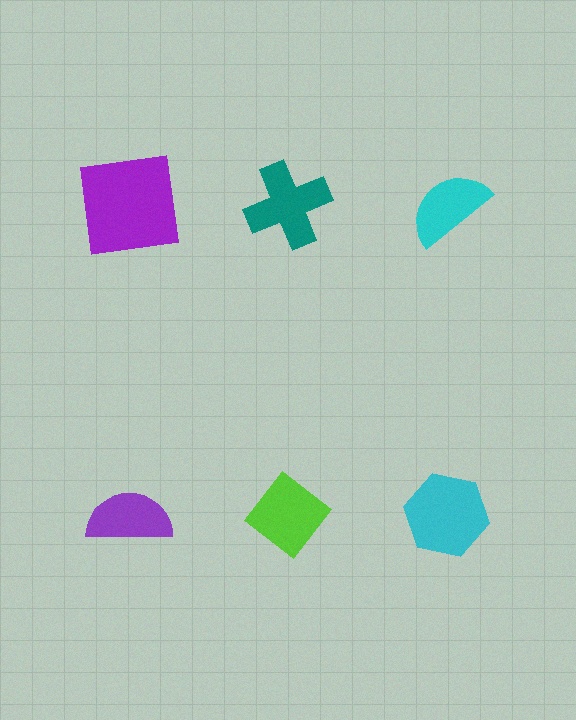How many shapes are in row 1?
3 shapes.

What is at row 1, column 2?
A teal cross.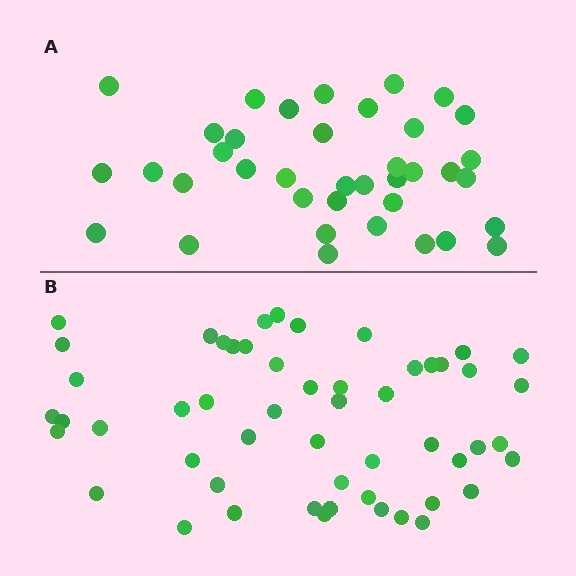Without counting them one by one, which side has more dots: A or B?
Region B (the bottom region) has more dots.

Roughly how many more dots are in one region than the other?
Region B has approximately 15 more dots than region A.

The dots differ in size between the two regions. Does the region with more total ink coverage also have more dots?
No. Region A has more total ink coverage because its dots are larger, but region B actually contains more individual dots. Total area can be misleading — the number of items is what matters here.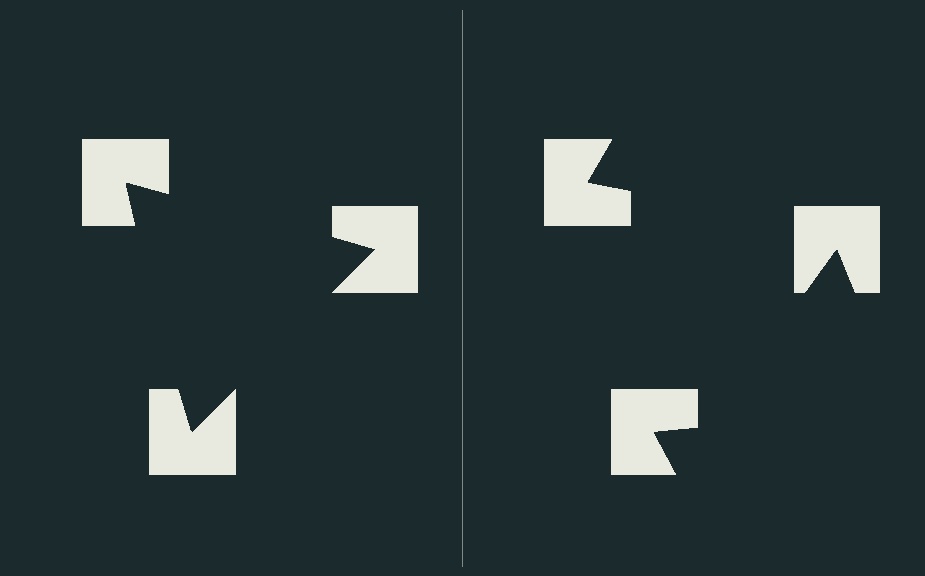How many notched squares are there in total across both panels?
6 — 3 on each side.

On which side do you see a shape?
An illusory triangle appears on the left side. On the right side the wedge cuts are rotated, so no coherent shape forms.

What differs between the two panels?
The notched squares are positioned identically on both sides; only the wedge orientations differ. On the left they align to a triangle; on the right they are misaligned.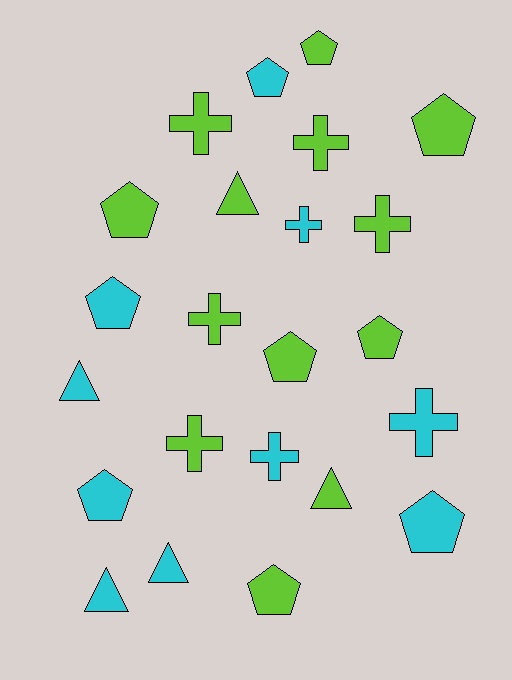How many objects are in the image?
There are 23 objects.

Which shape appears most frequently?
Pentagon, with 10 objects.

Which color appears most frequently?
Lime, with 13 objects.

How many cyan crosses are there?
There are 3 cyan crosses.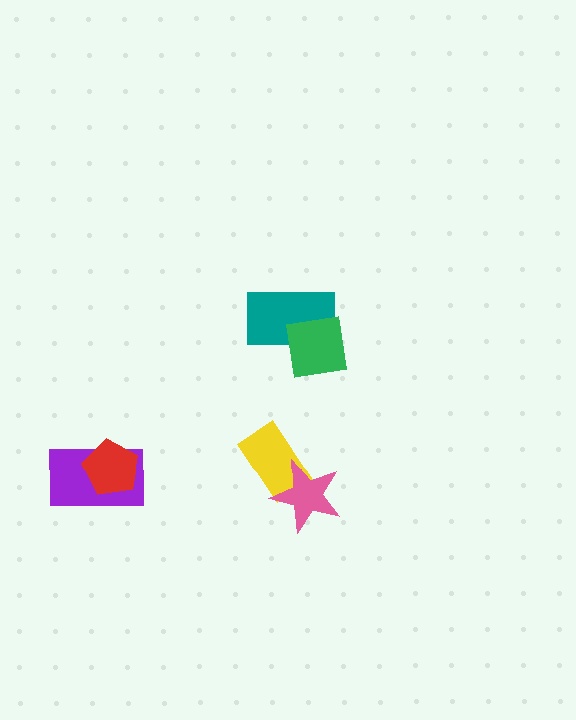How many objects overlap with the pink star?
1 object overlaps with the pink star.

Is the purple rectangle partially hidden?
Yes, it is partially covered by another shape.